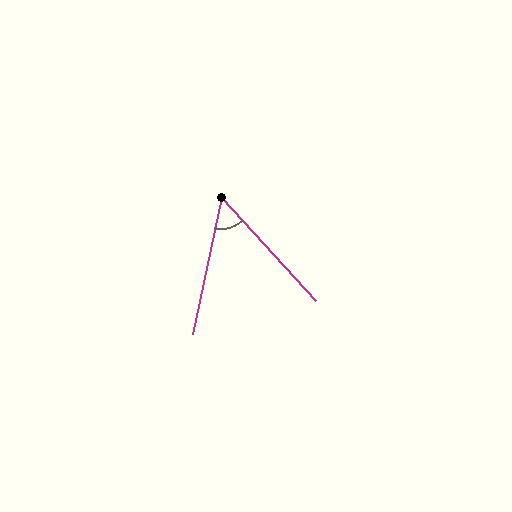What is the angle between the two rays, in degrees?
Approximately 54 degrees.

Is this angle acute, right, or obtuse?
It is acute.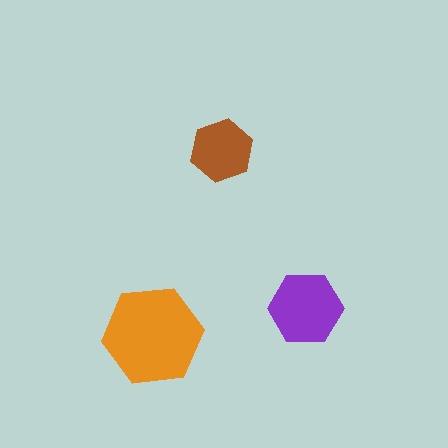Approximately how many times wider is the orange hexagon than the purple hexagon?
About 1.5 times wider.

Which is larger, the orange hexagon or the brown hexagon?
The orange one.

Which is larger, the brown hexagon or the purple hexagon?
The purple one.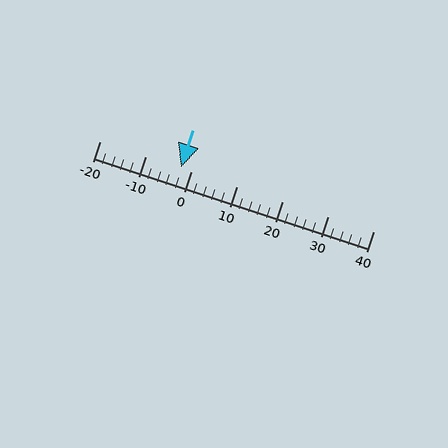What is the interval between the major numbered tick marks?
The major tick marks are spaced 10 units apart.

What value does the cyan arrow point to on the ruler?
The cyan arrow points to approximately -2.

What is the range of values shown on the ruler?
The ruler shows values from -20 to 40.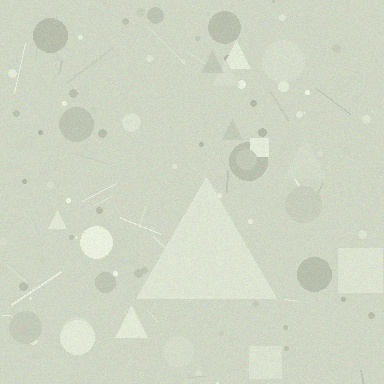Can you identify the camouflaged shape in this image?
The camouflaged shape is a triangle.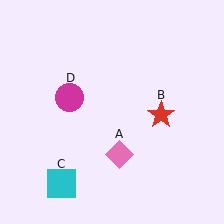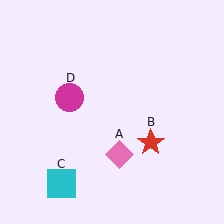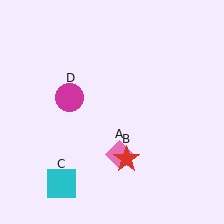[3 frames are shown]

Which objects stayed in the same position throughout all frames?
Pink diamond (object A) and cyan square (object C) and magenta circle (object D) remained stationary.